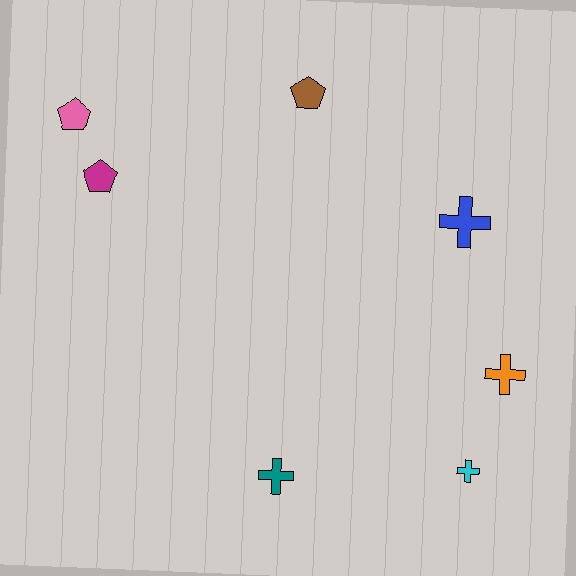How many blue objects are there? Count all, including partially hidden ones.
There is 1 blue object.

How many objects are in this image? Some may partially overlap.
There are 7 objects.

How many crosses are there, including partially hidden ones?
There are 4 crosses.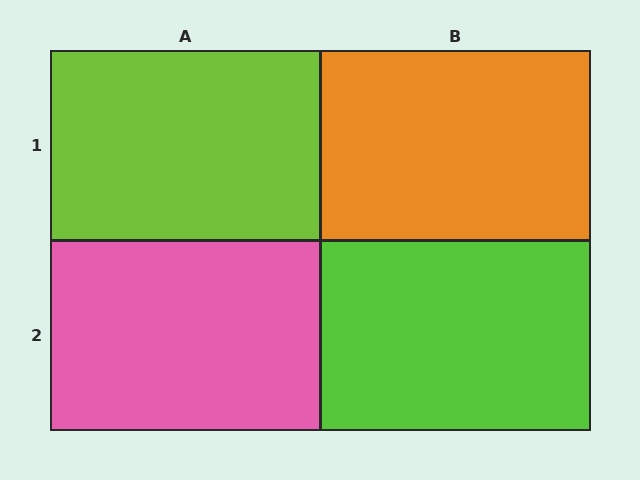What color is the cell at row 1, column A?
Lime.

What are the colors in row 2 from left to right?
Pink, lime.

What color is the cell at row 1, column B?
Orange.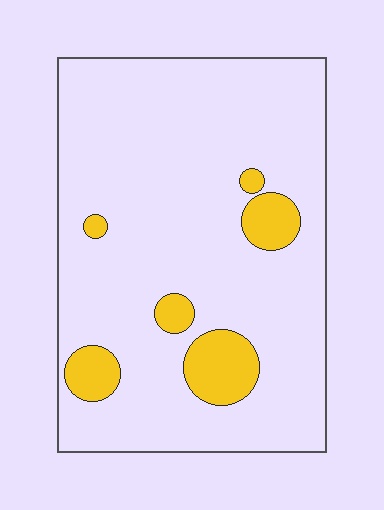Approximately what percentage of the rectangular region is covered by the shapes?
Approximately 10%.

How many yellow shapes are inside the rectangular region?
6.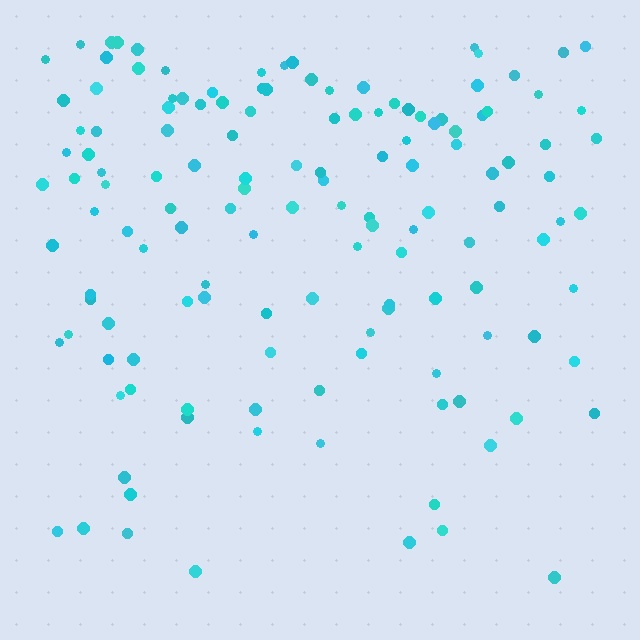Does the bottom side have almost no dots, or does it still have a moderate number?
Still a moderate number, just noticeably fewer than the top.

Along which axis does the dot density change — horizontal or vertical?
Vertical.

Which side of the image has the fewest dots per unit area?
The bottom.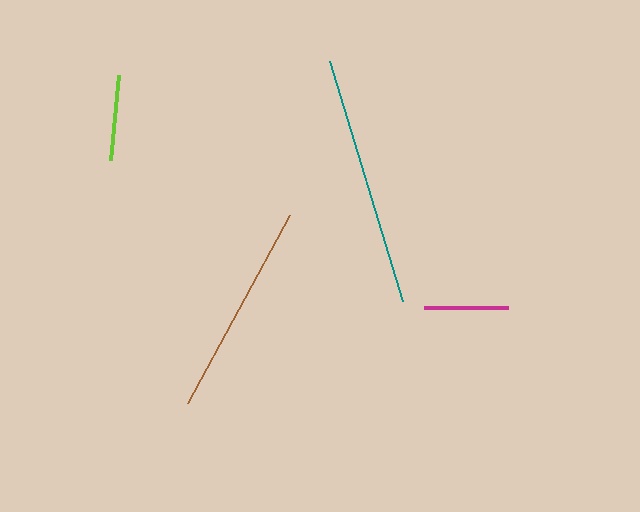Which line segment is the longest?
The teal line is the longest at approximately 251 pixels.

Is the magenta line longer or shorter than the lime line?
The lime line is longer than the magenta line.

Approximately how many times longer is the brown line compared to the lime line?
The brown line is approximately 2.5 times the length of the lime line.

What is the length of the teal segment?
The teal segment is approximately 251 pixels long.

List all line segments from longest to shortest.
From longest to shortest: teal, brown, lime, magenta.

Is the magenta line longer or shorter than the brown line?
The brown line is longer than the magenta line.